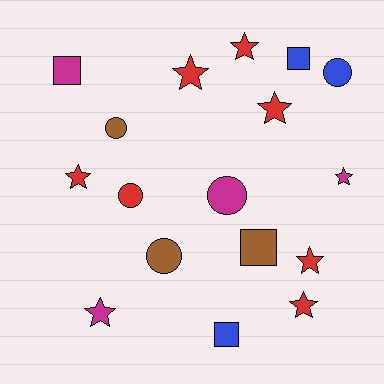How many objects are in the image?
There are 17 objects.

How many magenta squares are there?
There is 1 magenta square.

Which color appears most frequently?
Red, with 7 objects.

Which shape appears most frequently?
Star, with 8 objects.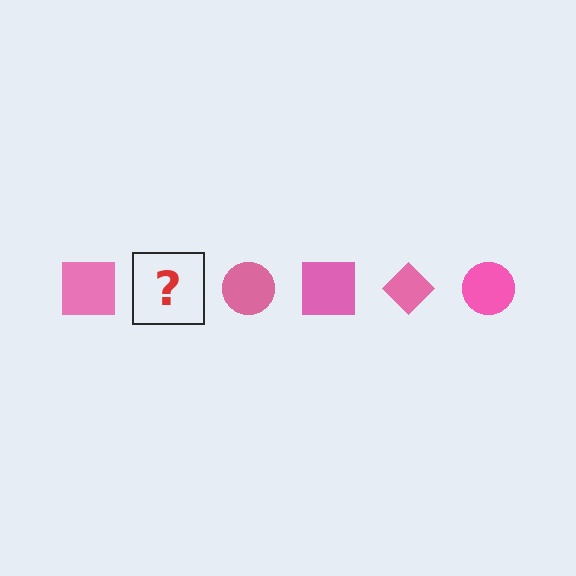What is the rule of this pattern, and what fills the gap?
The rule is that the pattern cycles through square, diamond, circle shapes in pink. The gap should be filled with a pink diamond.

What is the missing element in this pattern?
The missing element is a pink diamond.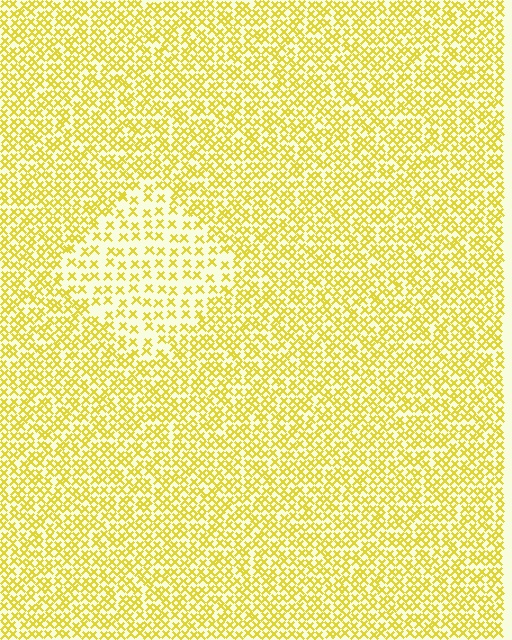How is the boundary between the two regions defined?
The boundary is defined by a change in element density (approximately 2.0x ratio). All elements are the same color, size, and shape.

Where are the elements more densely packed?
The elements are more densely packed outside the diamond boundary.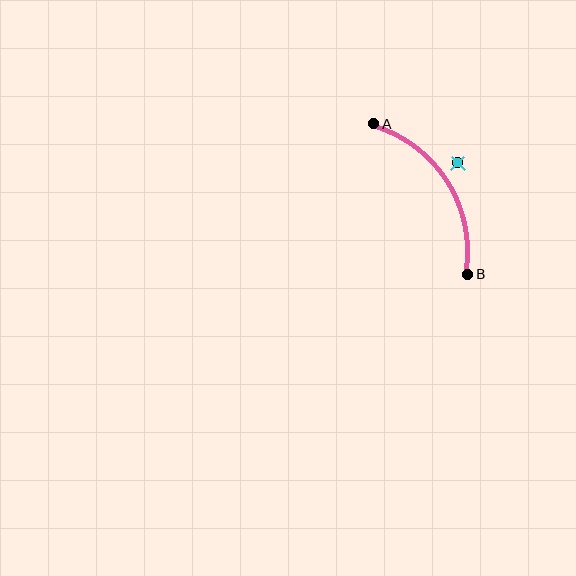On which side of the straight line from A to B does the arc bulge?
The arc bulges to the right of the straight line connecting A and B.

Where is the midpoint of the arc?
The arc midpoint is the point on the curve farthest from the straight line joining A and B. It sits to the right of that line.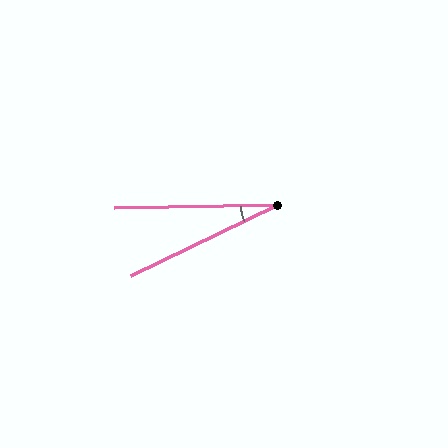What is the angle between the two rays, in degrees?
Approximately 25 degrees.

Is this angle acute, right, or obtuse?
It is acute.